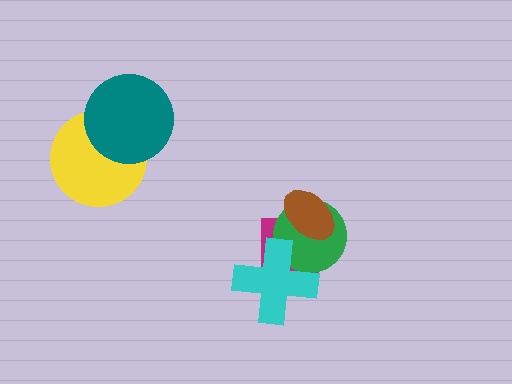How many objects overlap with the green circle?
3 objects overlap with the green circle.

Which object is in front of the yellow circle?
The teal circle is in front of the yellow circle.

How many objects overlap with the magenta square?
3 objects overlap with the magenta square.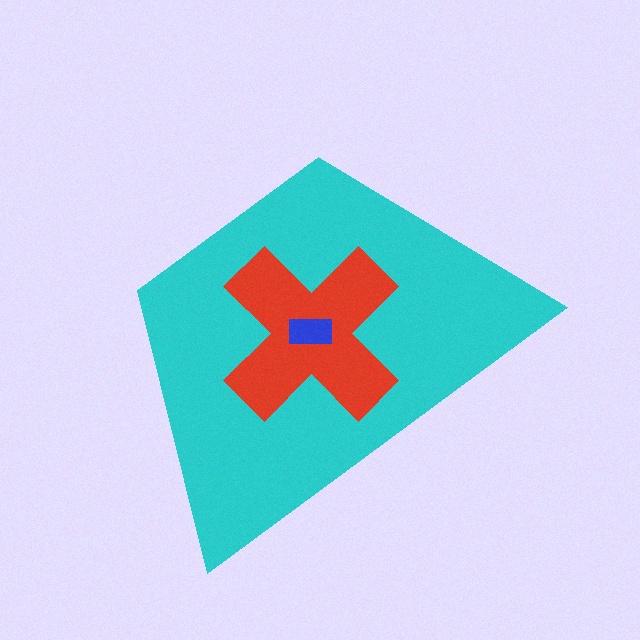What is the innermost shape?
The blue rectangle.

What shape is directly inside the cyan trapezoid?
The red cross.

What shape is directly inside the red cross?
The blue rectangle.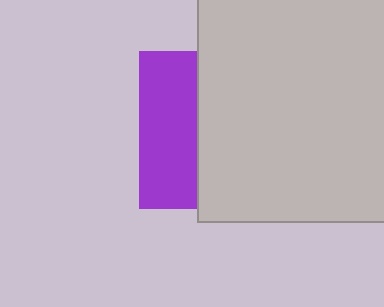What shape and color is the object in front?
The object in front is a light gray rectangle.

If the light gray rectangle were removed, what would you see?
You would see the complete purple square.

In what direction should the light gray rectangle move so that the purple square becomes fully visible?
The light gray rectangle should move right. That is the shortest direction to clear the overlap and leave the purple square fully visible.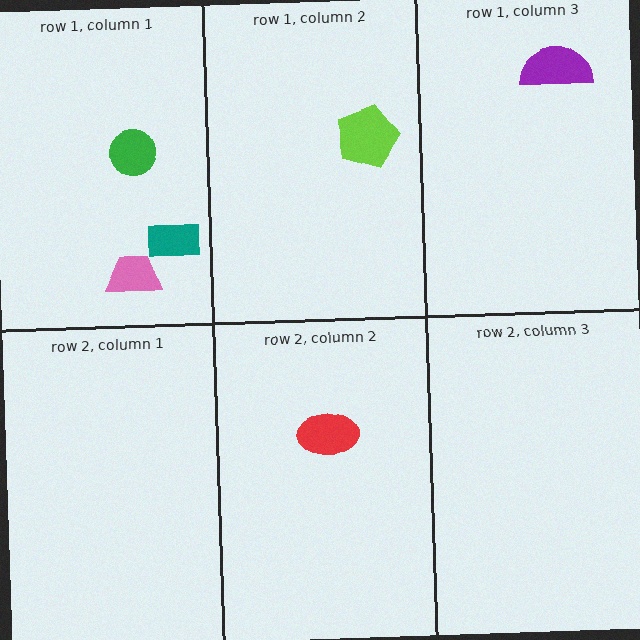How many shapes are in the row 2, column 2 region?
1.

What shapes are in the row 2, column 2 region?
The red ellipse.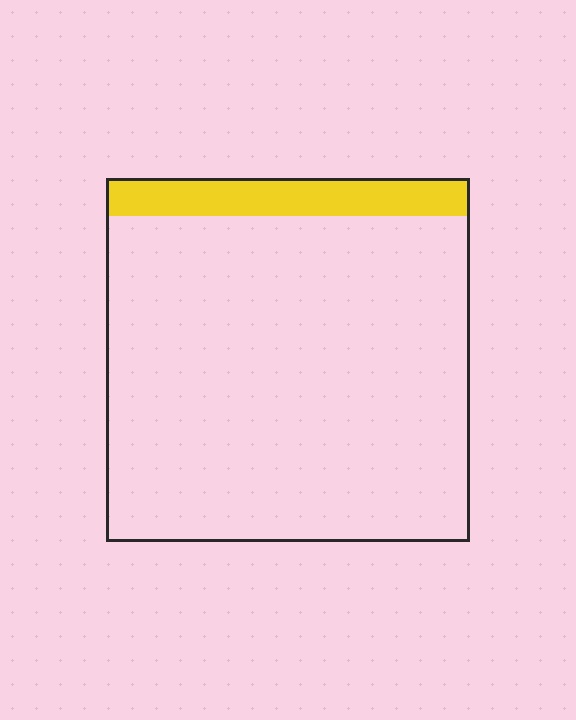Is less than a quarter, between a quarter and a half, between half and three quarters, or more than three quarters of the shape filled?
Less than a quarter.